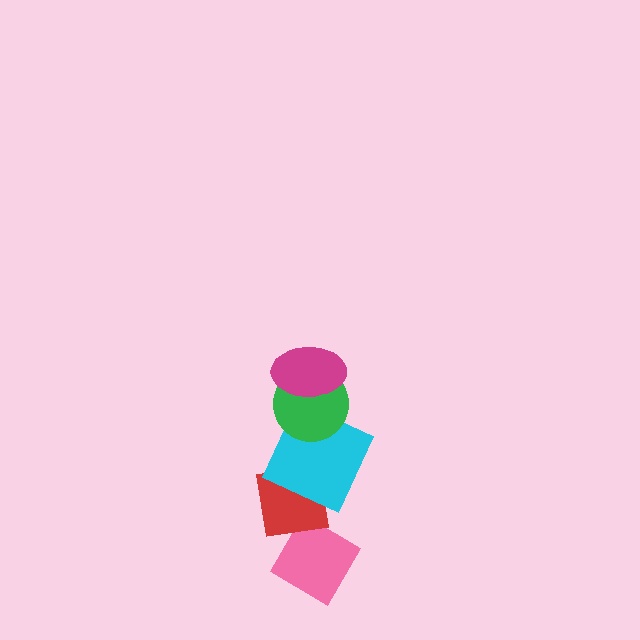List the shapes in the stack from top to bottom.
From top to bottom: the magenta ellipse, the green circle, the cyan square, the red square, the pink diamond.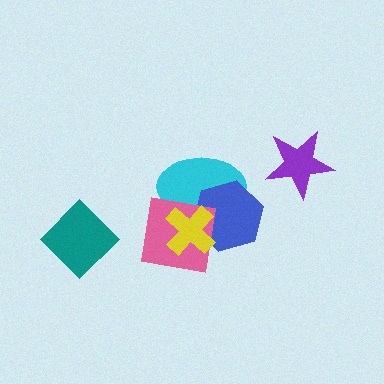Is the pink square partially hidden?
Yes, it is partially covered by another shape.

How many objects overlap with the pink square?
3 objects overlap with the pink square.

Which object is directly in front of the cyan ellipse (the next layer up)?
The blue hexagon is directly in front of the cyan ellipse.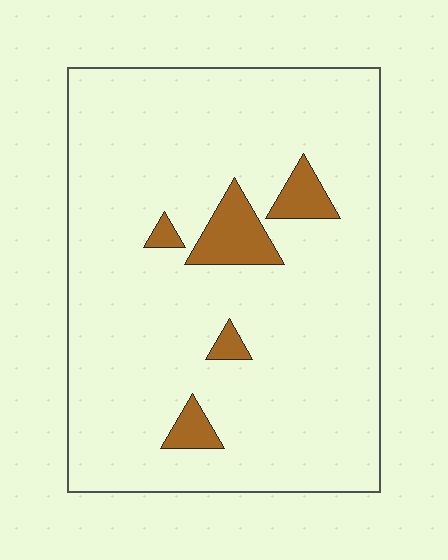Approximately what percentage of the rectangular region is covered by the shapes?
Approximately 10%.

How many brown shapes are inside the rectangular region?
5.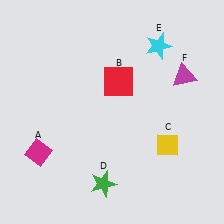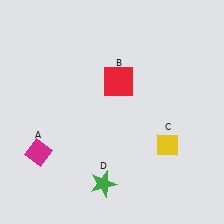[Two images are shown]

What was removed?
The magenta triangle (F), the cyan star (E) were removed in Image 2.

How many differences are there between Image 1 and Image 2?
There are 2 differences between the two images.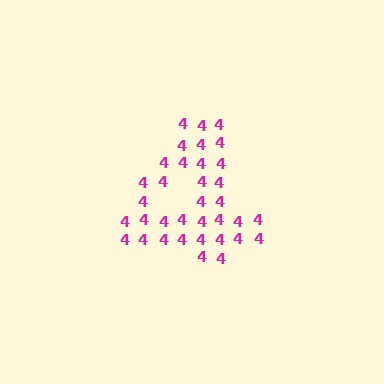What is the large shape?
The large shape is the digit 4.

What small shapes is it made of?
It is made of small digit 4's.